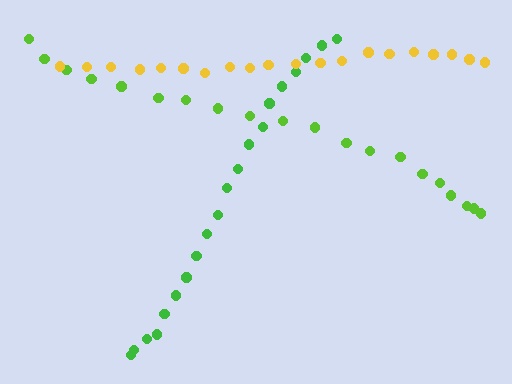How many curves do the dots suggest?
There are 3 distinct paths.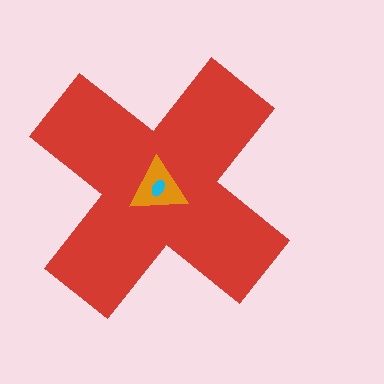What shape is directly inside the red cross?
The orange triangle.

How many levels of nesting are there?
3.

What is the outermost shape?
The red cross.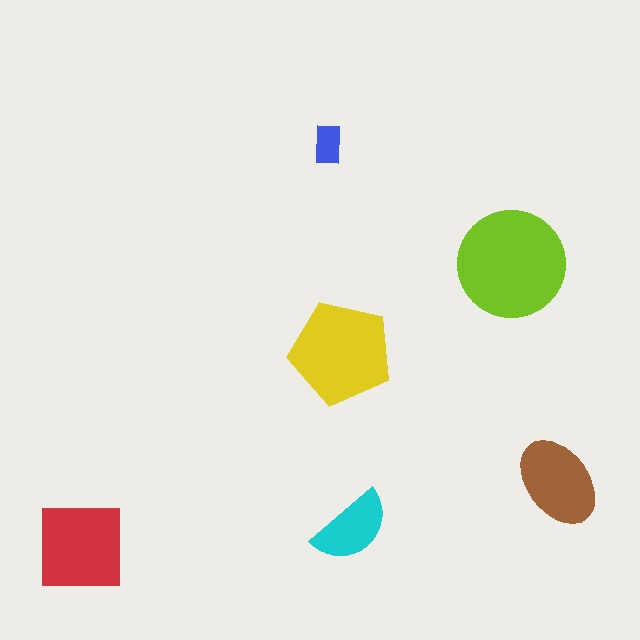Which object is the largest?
The lime circle.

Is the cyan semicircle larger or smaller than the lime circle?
Smaller.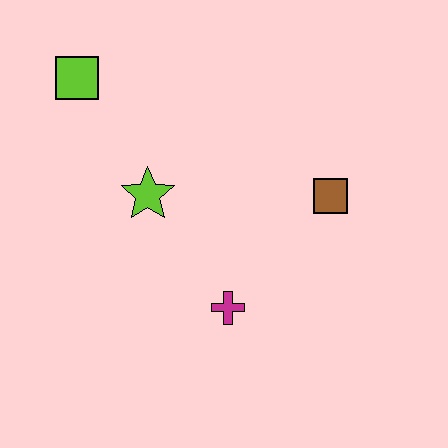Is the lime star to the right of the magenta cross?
No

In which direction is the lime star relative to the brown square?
The lime star is to the left of the brown square.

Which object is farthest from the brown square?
The lime square is farthest from the brown square.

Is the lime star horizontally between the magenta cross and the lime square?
Yes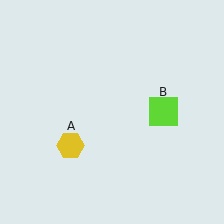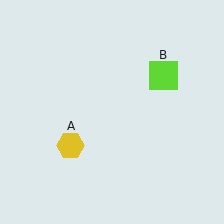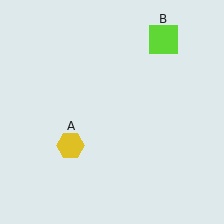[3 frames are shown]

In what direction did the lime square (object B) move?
The lime square (object B) moved up.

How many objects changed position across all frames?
1 object changed position: lime square (object B).